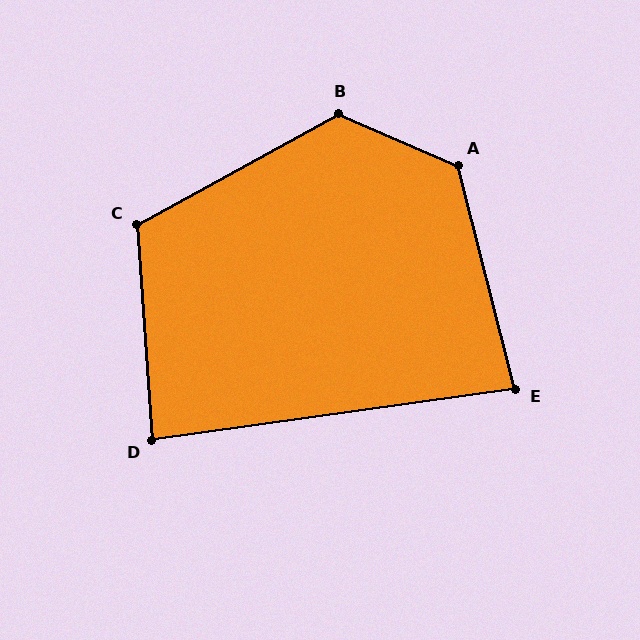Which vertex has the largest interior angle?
B, at approximately 128 degrees.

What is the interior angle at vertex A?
Approximately 128 degrees (obtuse).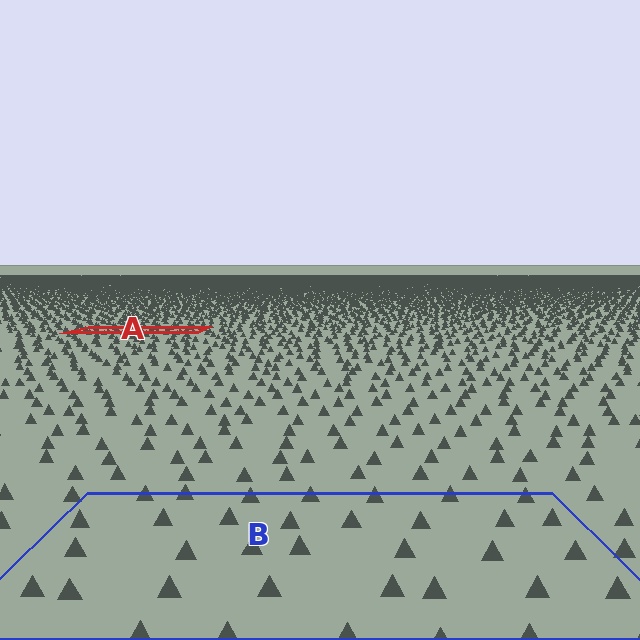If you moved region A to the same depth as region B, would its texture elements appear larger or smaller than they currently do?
They would appear larger. At a closer depth, the same texture elements are projected at a bigger on-screen size.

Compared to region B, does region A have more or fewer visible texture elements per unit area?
Region A has more texture elements per unit area — they are packed more densely because it is farther away.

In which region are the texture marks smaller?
The texture marks are smaller in region A, because it is farther away.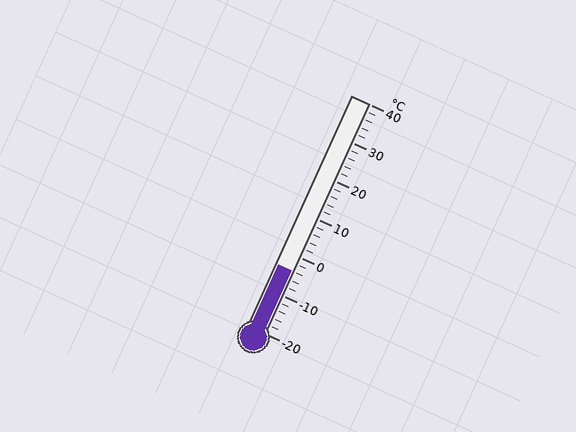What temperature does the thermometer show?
The thermometer shows approximately -4°C.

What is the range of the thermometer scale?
The thermometer scale ranges from -20°C to 40°C.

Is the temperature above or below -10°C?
The temperature is above -10°C.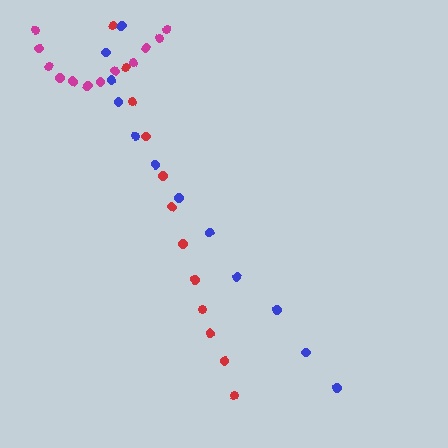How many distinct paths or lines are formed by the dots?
There are 3 distinct paths.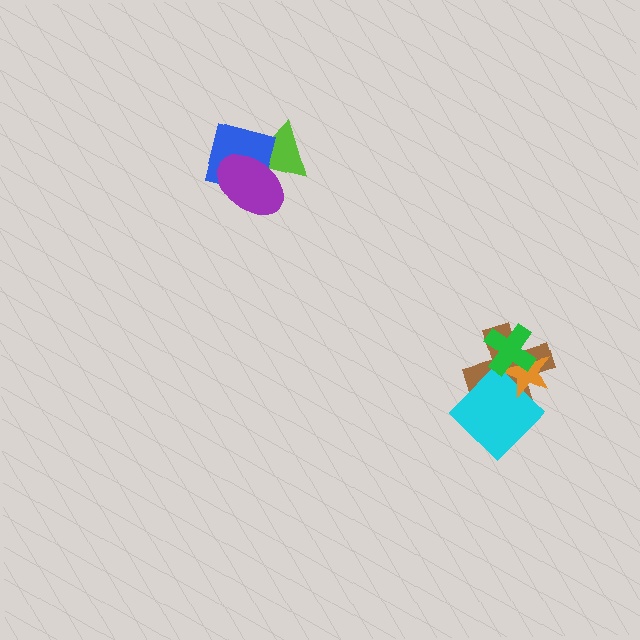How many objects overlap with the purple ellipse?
2 objects overlap with the purple ellipse.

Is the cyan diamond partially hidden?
Yes, it is partially covered by another shape.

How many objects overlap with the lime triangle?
2 objects overlap with the lime triangle.